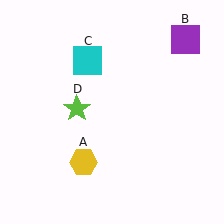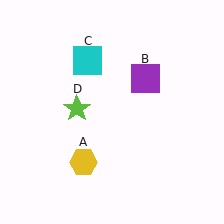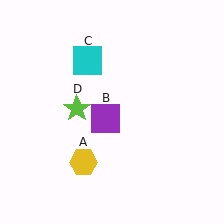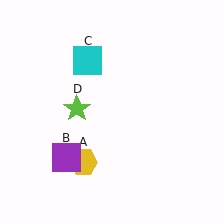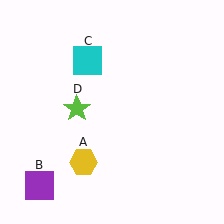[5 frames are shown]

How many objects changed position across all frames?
1 object changed position: purple square (object B).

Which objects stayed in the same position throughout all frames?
Yellow hexagon (object A) and cyan square (object C) and lime star (object D) remained stationary.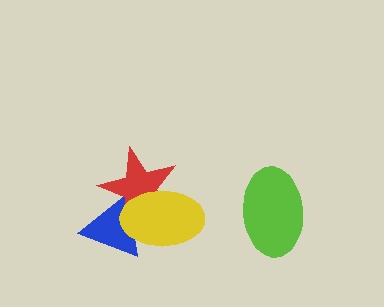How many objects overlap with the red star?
2 objects overlap with the red star.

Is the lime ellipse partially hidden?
No, no other shape covers it.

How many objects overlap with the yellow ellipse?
2 objects overlap with the yellow ellipse.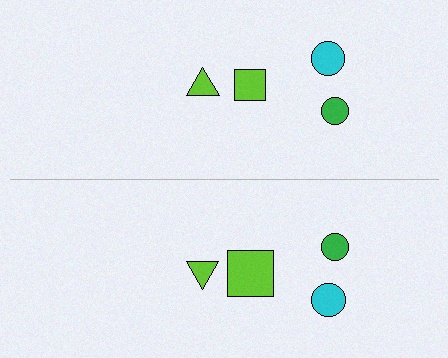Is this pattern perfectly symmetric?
No, the pattern is not perfectly symmetric. The lime square on the bottom side has a different size than its mirror counterpart.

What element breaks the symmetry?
The lime square on the bottom side has a different size than its mirror counterpart.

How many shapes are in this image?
There are 8 shapes in this image.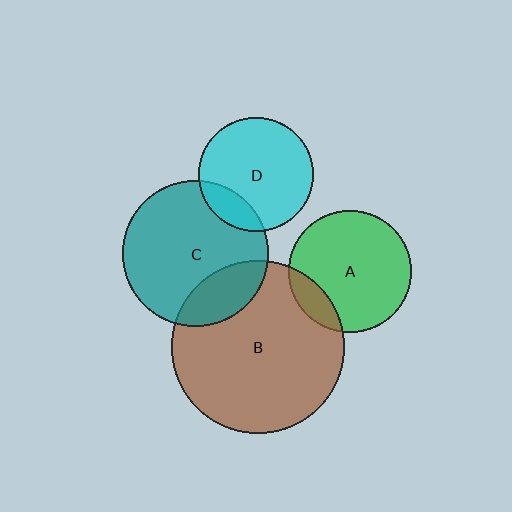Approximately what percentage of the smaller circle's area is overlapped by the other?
Approximately 20%.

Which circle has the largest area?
Circle B (brown).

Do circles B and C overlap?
Yes.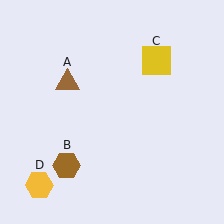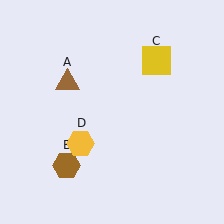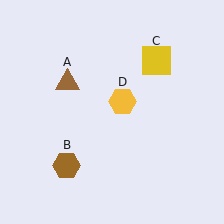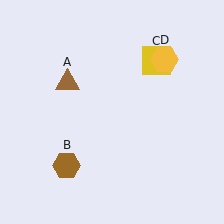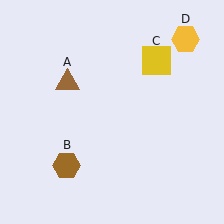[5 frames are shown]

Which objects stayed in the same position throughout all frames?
Brown triangle (object A) and brown hexagon (object B) and yellow square (object C) remained stationary.